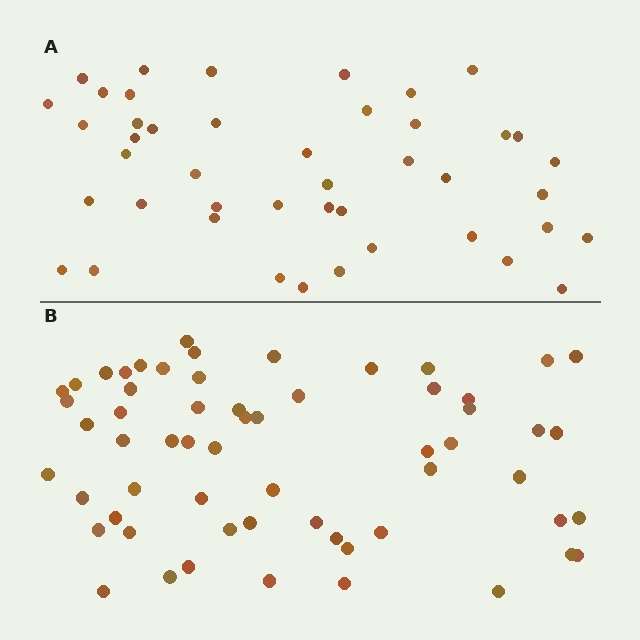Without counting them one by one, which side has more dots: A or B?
Region B (the bottom region) has more dots.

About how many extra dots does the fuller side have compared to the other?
Region B has approximately 15 more dots than region A.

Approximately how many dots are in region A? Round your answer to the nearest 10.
About 40 dots. (The exact count is 44, which rounds to 40.)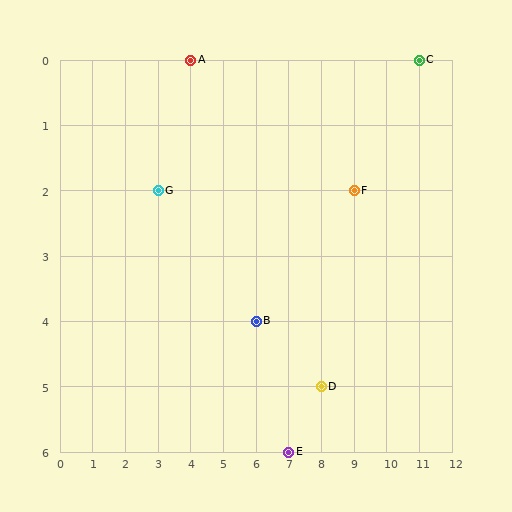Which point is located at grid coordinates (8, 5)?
Point D is at (8, 5).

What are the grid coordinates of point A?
Point A is at grid coordinates (4, 0).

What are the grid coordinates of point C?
Point C is at grid coordinates (11, 0).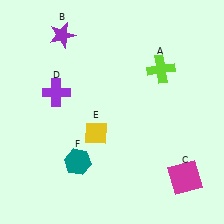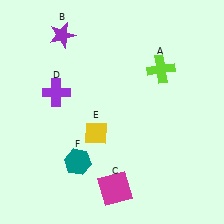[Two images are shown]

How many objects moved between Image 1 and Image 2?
1 object moved between the two images.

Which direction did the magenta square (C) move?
The magenta square (C) moved left.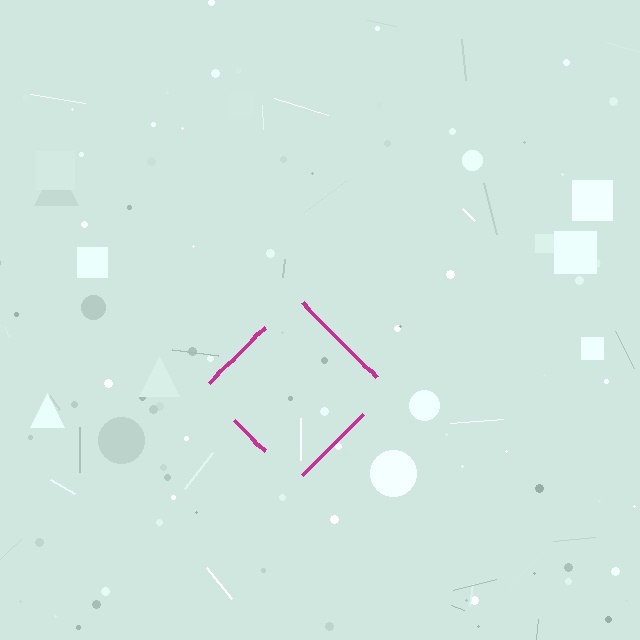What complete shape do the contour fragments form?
The contour fragments form a diamond.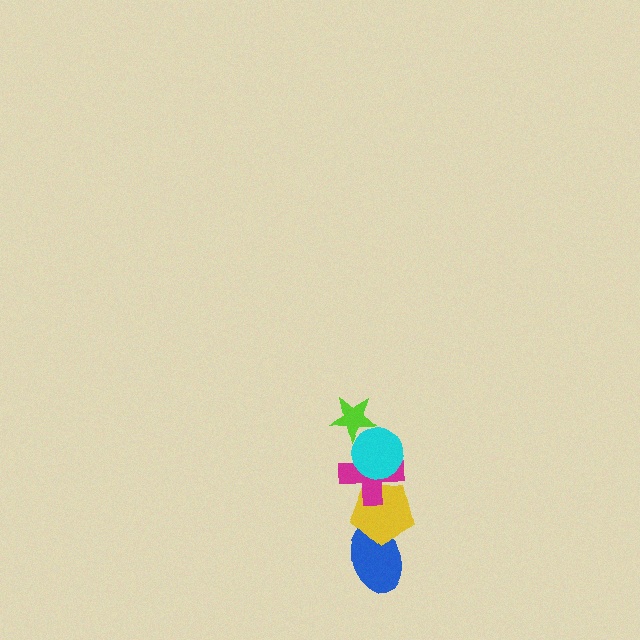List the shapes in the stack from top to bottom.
From top to bottom: the lime star, the cyan circle, the magenta cross, the yellow pentagon, the blue ellipse.